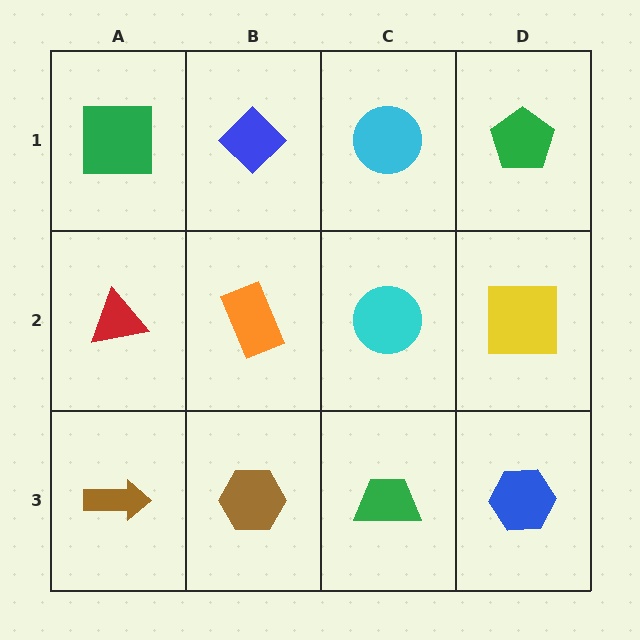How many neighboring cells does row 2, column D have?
3.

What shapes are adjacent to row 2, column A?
A green square (row 1, column A), a brown arrow (row 3, column A), an orange rectangle (row 2, column B).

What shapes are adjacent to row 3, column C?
A cyan circle (row 2, column C), a brown hexagon (row 3, column B), a blue hexagon (row 3, column D).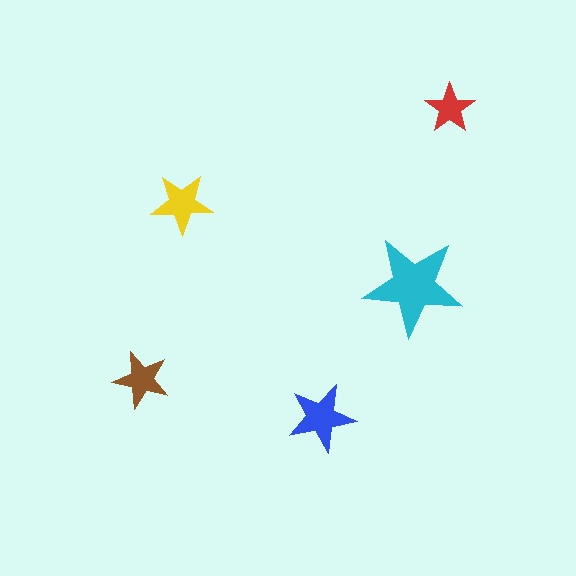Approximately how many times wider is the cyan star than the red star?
About 2 times wider.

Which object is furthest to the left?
The brown star is leftmost.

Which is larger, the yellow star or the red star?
The yellow one.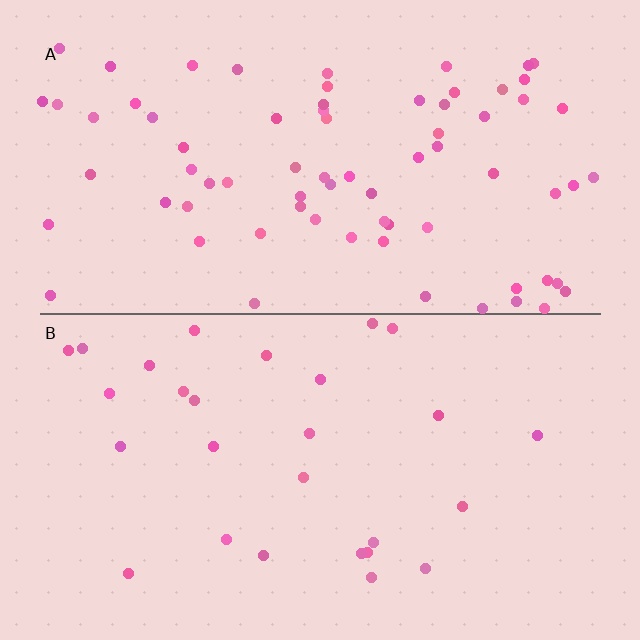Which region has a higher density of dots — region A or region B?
A (the top).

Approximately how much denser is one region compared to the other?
Approximately 2.7× — region A over region B.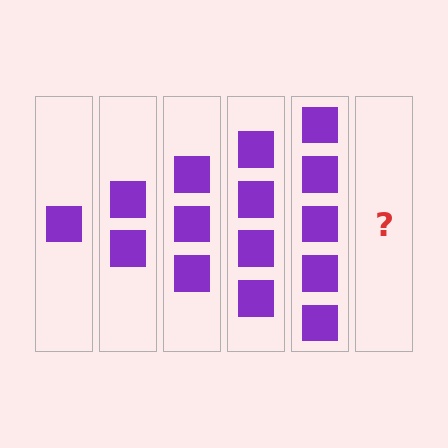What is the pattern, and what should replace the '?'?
The pattern is that each step adds one more square. The '?' should be 6 squares.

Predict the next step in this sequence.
The next step is 6 squares.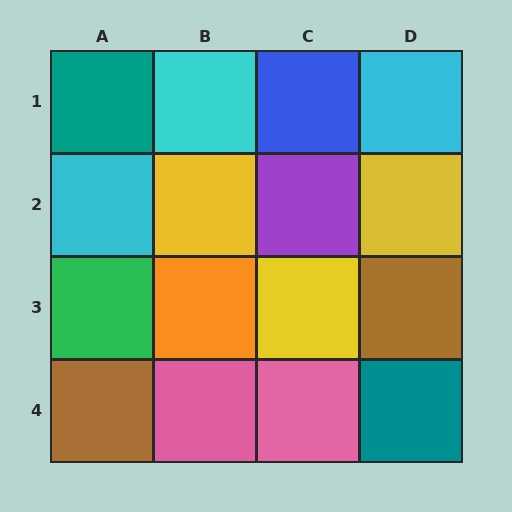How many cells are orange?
1 cell is orange.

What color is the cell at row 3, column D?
Brown.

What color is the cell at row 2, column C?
Purple.